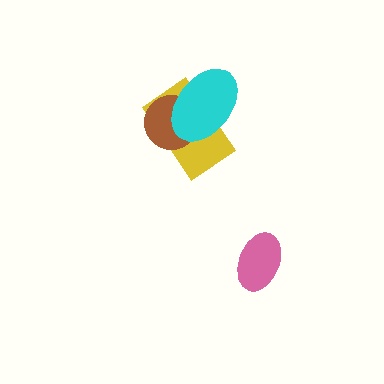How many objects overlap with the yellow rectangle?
2 objects overlap with the yellow rectangle.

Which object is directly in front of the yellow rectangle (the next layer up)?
The brown circle is directly in front of the yellow rectangle.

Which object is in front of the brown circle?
The cyan ellipse is in front of the brown circle.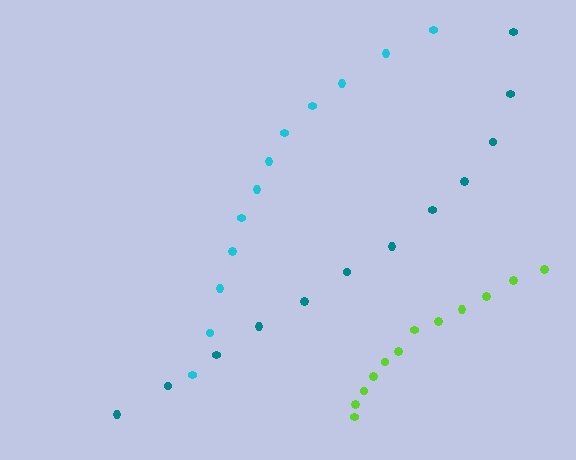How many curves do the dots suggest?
There are 3 distinct paths.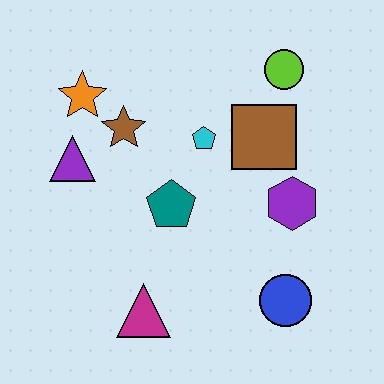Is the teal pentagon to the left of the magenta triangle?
No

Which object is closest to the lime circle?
The brown square is closest to the lime circle.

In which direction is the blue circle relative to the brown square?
The blue circle is below the brown square.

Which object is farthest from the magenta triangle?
The lime circle is farthest from the magenta triangle.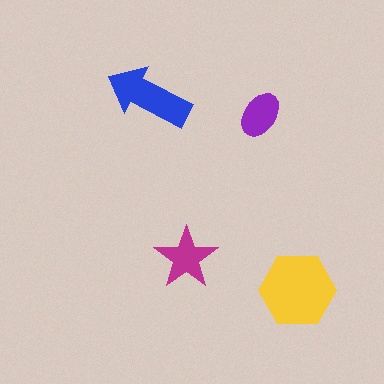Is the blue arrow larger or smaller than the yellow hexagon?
Smaller.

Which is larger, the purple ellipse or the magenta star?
The magenta star.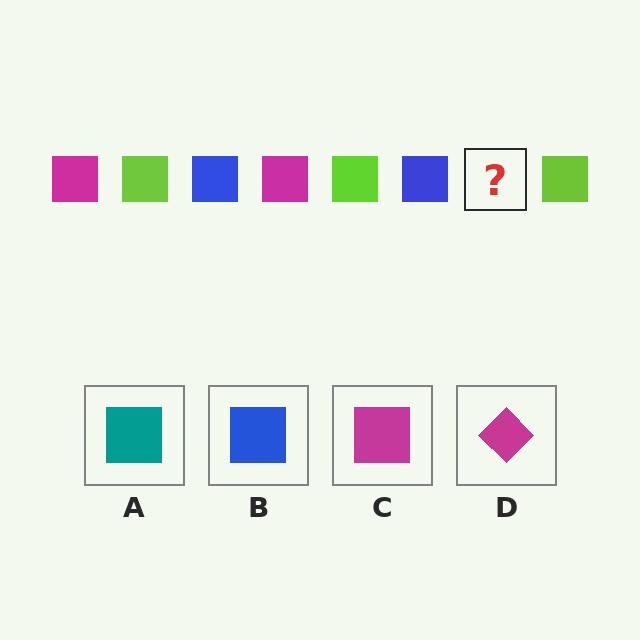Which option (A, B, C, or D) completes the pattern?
C.